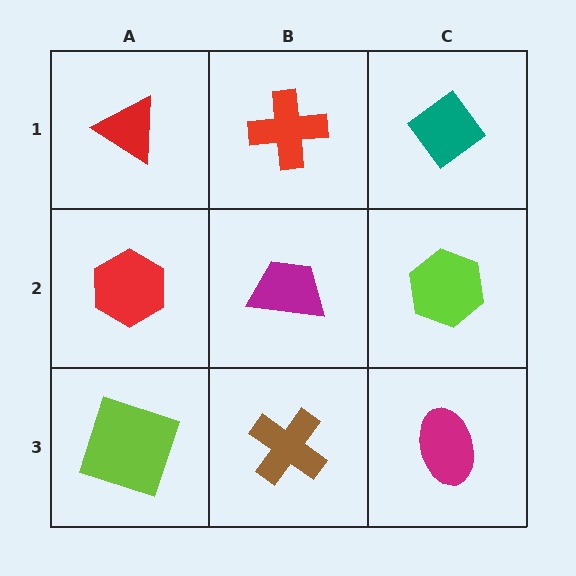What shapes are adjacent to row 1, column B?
A magenta trapezoid (row 2, column B), a red triangle (row 1, column A), a teal diamond (row 1, column C).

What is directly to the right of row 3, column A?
A brown cross.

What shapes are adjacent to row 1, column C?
A lime hexagon (row 2, column C), a red cross (row 1, column B).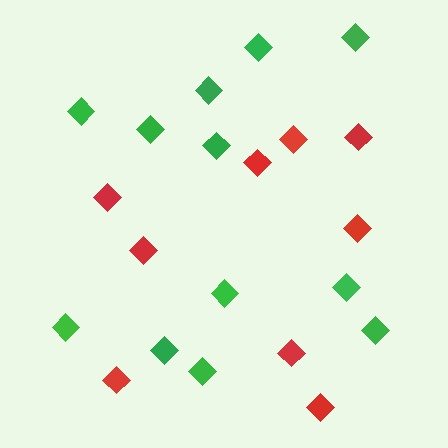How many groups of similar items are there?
There are 2 groups: one group of red diamonds (9) and one group of green diamonds (12).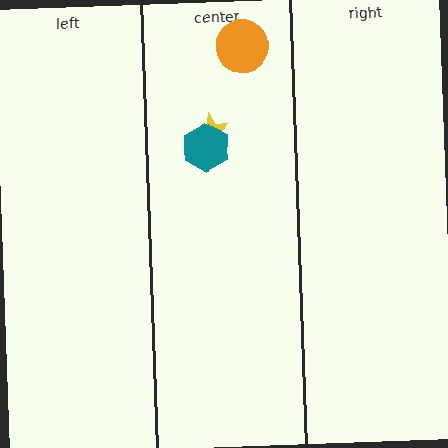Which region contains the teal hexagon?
The center region.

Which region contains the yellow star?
The center region.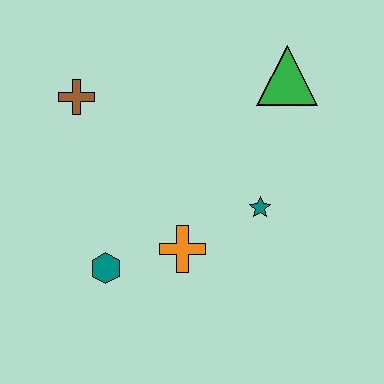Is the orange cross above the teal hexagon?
Yes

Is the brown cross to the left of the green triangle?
Yes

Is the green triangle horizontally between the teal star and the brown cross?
No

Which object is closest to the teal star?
The orange cross is closest to the teal star.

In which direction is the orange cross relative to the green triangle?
The orange cross is below the green triangle.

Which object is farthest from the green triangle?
The teal hexagon is farthest from the green triangle.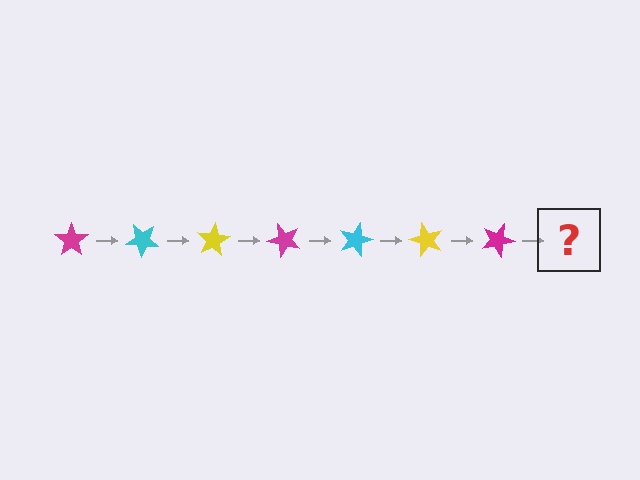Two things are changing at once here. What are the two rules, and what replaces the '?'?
The two rules are that it rotates 40 degrees each step and the color cycles through magenta, cyan, and yellow. The '?' should be a cyan star, rotated 280 degrees from the start.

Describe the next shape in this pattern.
It should be a cyan star, rotated 280 degrees from the start.